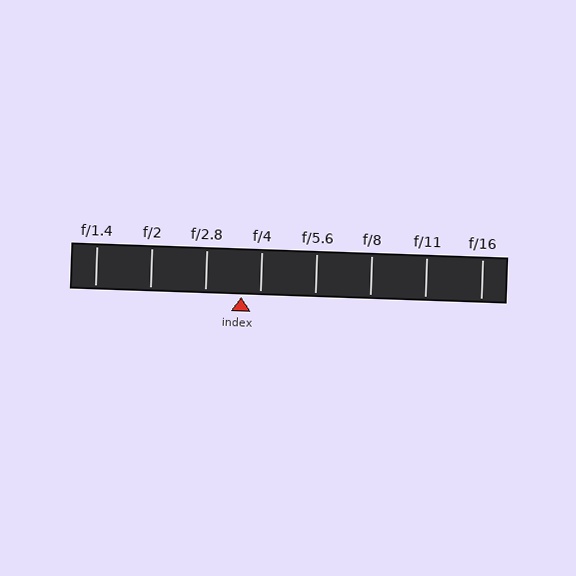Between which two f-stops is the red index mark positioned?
The index mark is between f/2.8 and f/4.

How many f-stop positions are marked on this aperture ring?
There are 8 f-stop positions marked.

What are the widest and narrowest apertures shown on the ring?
The widest aperture shown is f/1.4 and the narrowest is f/16.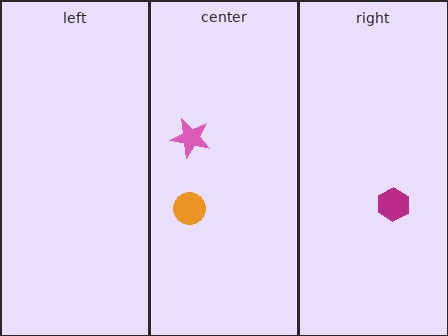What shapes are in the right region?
The magenta hexagon.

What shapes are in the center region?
The pink star, the orange circle.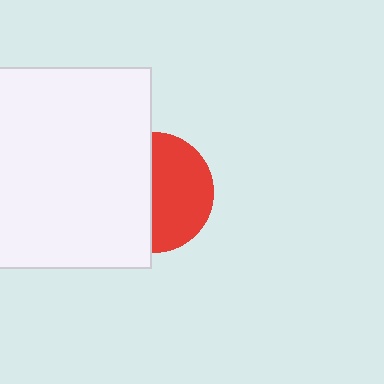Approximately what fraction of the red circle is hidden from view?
Roughly 48% of the red circle is hidden behind the white rectangle.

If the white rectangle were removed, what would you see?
You would see the complete red circle.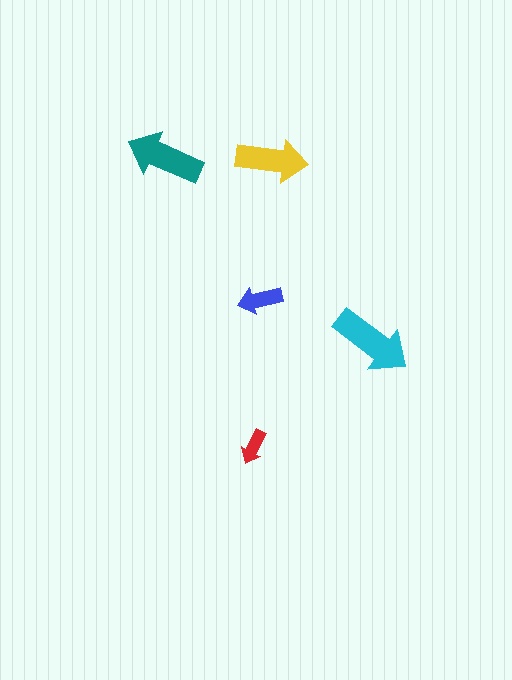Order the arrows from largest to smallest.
the cyan one, the teal one, the yellow one, the blue one, the red one.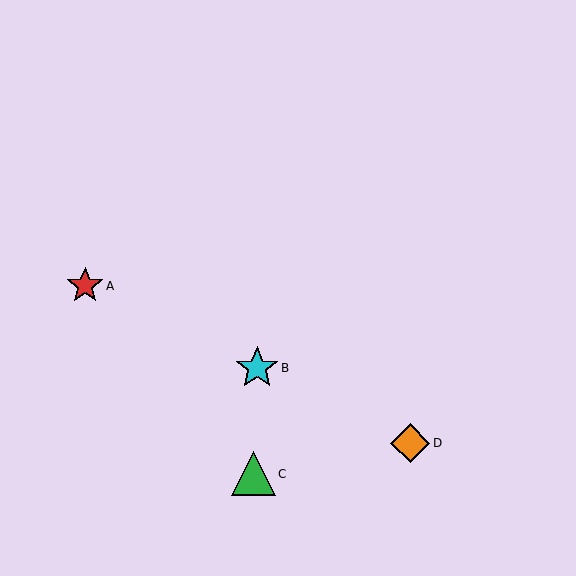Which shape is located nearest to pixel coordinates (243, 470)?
The green triangle (labeled C) at (253, 474) is nearest to that location.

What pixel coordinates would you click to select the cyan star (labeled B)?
Click at (257, 368) to select the cyan star B.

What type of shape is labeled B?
Shape B is a cyan star.